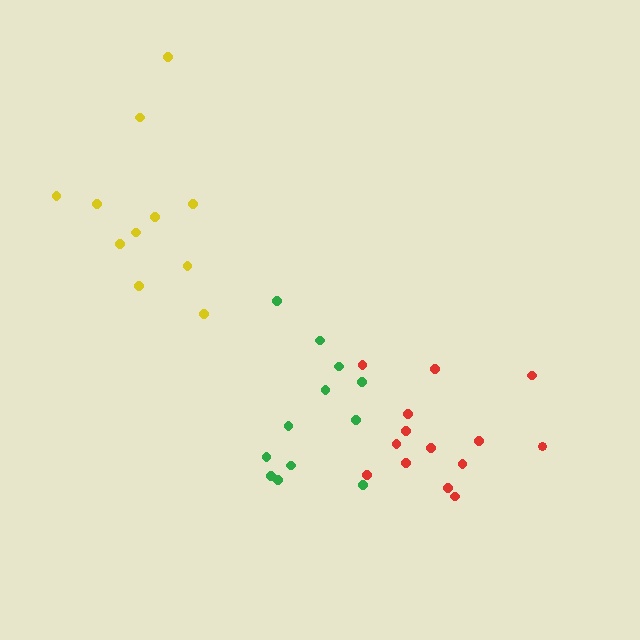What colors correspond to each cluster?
The clusters are colored: yellow, green, red.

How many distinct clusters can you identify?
There are 3 distinct clusters.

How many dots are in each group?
Group 1: 11 dots, Group 2: 12 dots, Group 3: 14 dots (37 total).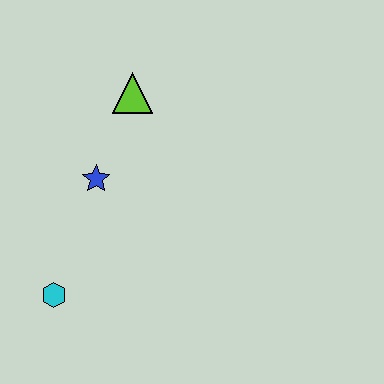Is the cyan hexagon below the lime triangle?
Yes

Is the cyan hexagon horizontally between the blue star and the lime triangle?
No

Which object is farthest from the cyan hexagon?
The lime triangle is farthest from the cyan hexagon.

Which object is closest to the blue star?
The lime triangle is closest to the blue star.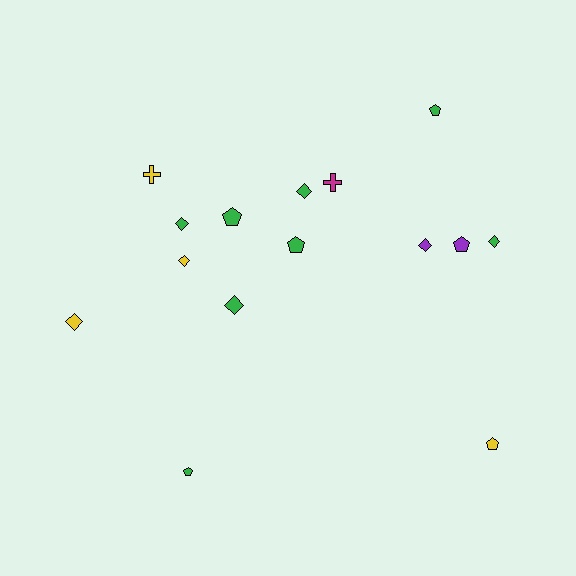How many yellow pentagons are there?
There is 1 yellow pentagon.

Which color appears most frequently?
Green, with 8 objects.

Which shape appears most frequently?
Diamond, with 7 objects.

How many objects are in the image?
There are 15 objects.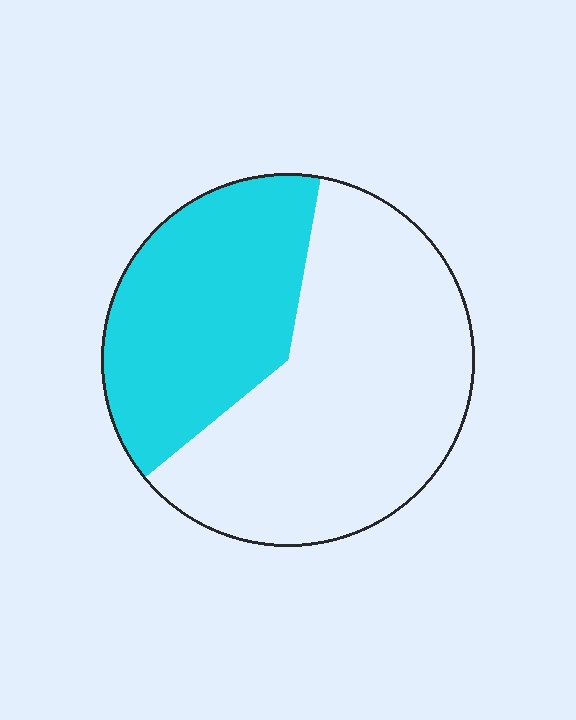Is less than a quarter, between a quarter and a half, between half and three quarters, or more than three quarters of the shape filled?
Between a quarter and a half.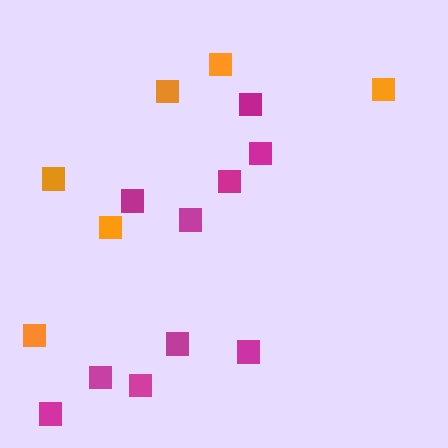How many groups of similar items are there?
There are 2 groups: one group of orange squares (6) and one group of magenta squares (10).